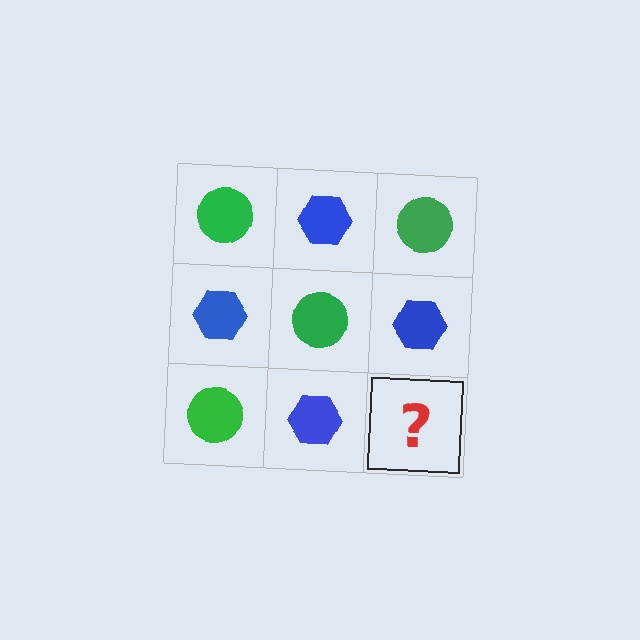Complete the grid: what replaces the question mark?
The question mark should be replaced with a green circle.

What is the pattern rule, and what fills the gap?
The rule is that it alternates green circle and blue hexagon in a checkerboard pattern. The gap should be filled with a green circle.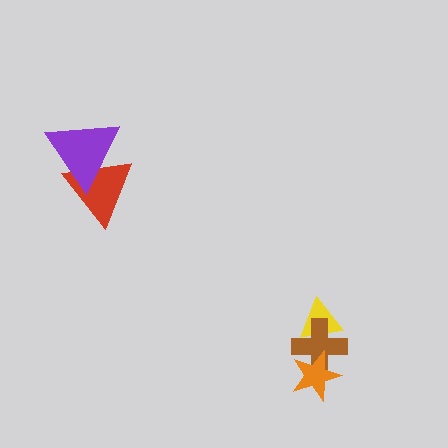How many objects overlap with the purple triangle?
1 object overlaps with the purple triangle.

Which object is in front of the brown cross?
The orange star is in front of the brown cross.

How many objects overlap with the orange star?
1 object overlaps with the orange star.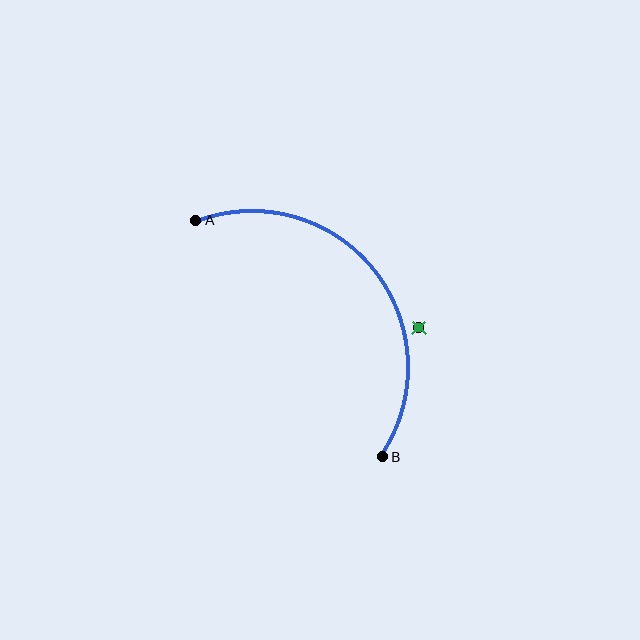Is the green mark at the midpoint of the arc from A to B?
No — the green mark does not lie on the arc at all. It sits slightly outside the curve.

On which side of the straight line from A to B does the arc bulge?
The arc bulges above and to the right of the straight line connecting A and B.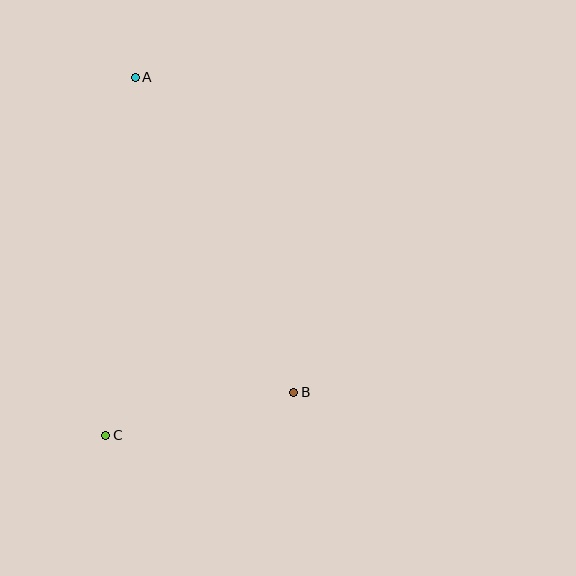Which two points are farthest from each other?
Points A and C are farthest from each other.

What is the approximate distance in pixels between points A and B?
The distance between A and B is approximately 352 pixels.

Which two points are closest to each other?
Points B and C are closest to each other.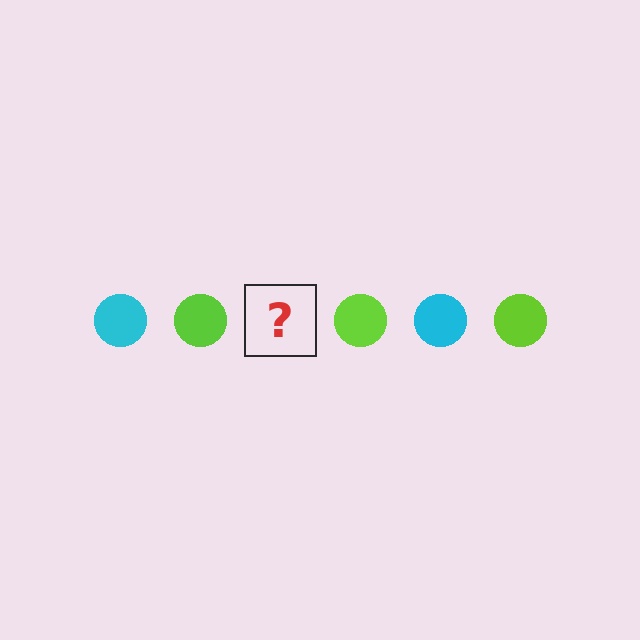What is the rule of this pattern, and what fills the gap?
The rule is that the pattern cycles through cyan, lime circles. The gap should be filled with a cyan circle.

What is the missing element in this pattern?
The missing element is a cyan circle.